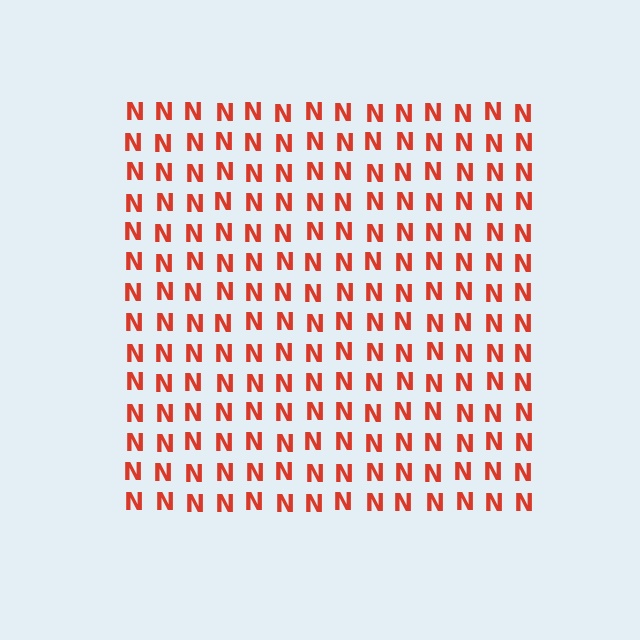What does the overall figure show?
The overall figure shows a square.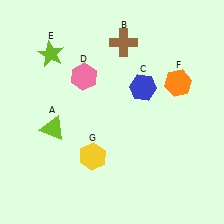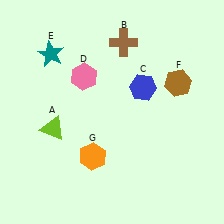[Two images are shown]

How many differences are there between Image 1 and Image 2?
There are 3 differences between the two images.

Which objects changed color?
E changed from lime to teal. F changed from orange to brown. G changed from yellow to orange.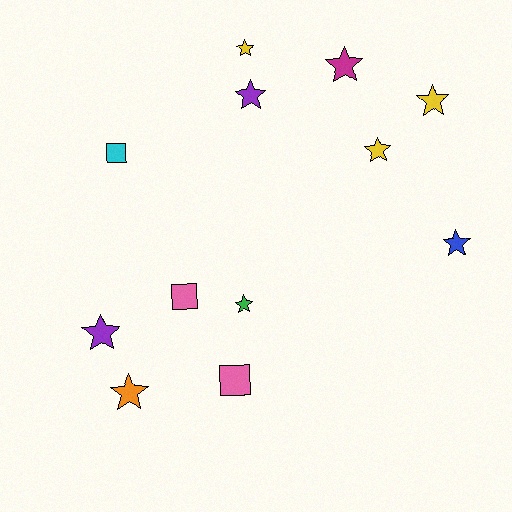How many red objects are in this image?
There are no red objects.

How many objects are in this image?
There are 12 objects.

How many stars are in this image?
There are 9 stars.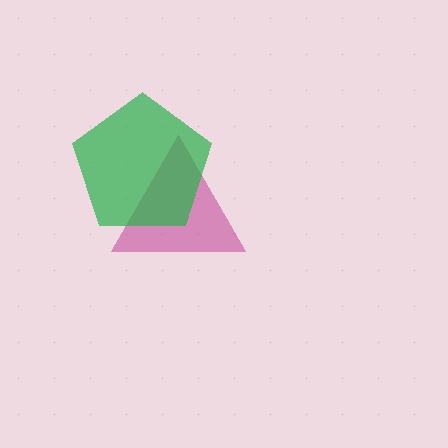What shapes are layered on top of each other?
The layered shapes are: a magenta triangle, a green pentagon.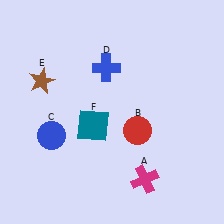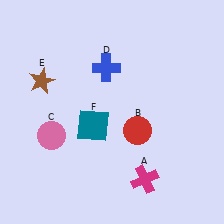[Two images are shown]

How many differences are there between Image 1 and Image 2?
There is 1 difference between the two images.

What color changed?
The circle (C) changed from blue in Image 1 to pink in Image 2.